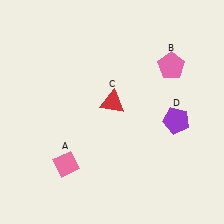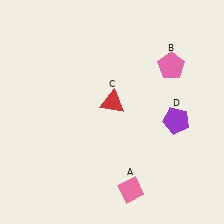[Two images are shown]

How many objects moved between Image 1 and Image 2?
1 object moved between the two images.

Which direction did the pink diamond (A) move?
The pink diamond (A) moved right.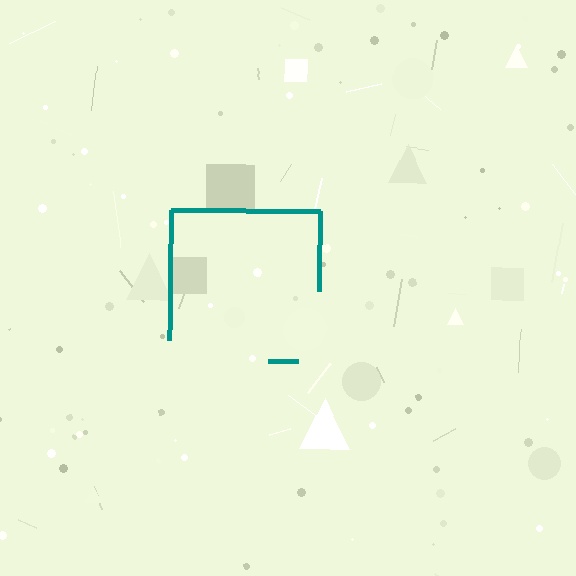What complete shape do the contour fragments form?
The contour fragments form a square.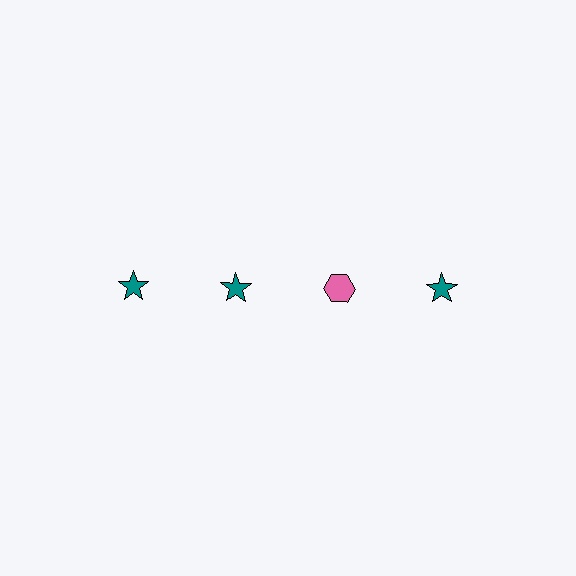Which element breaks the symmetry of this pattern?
The pink hexagon in the top row, center column breaks the symmetry. All other shapes are teal stars.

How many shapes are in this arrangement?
There are 4 shapes arranged in a grid pattern.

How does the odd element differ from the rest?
It differs in both color (pink instead of teal) and shape (hexagon instead of star).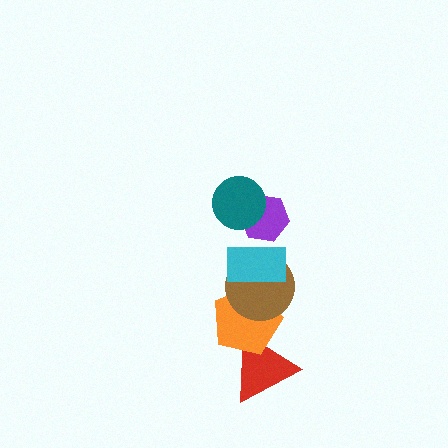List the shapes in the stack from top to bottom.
From top to bottom: the teal circle, the purple hexagon, the cyan rectangle, the brown circle, the orange pentagon, the red triangle.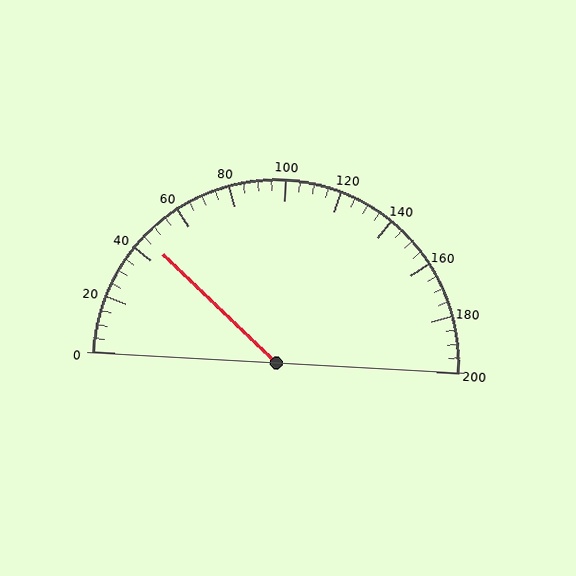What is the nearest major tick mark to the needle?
The nearest major tick mark is 40.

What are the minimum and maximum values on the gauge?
The gauge ranges from 0 to 200.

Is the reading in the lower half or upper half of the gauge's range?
The reading is in the lower half of the range (0 to 200).